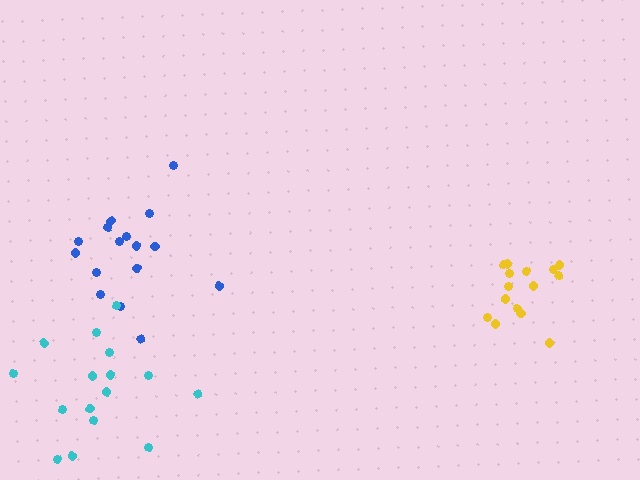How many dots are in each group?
Group 1: 15 dots, Group 2: 16 dots, Group 3: 16 dots (47 total).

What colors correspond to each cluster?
The clusters are colored: yellow, blue, cyan.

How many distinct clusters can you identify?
There are 3 distinct clusters.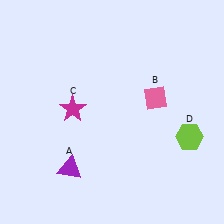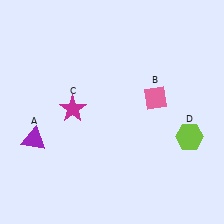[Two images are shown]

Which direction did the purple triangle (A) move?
The purple triangle (A) moved left.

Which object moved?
The purple triangle (A) moved left.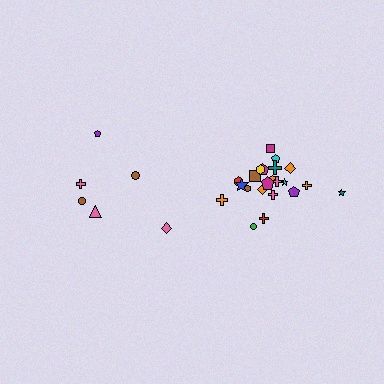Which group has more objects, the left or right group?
The right group.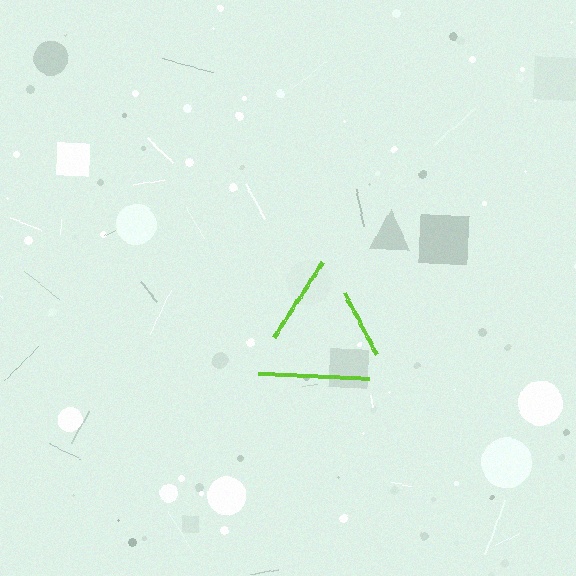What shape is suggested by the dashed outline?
The dashed outline suggests a triangle.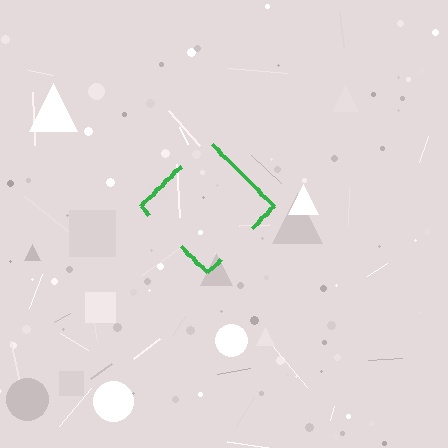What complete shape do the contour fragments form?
The contour fragments form a diamond.